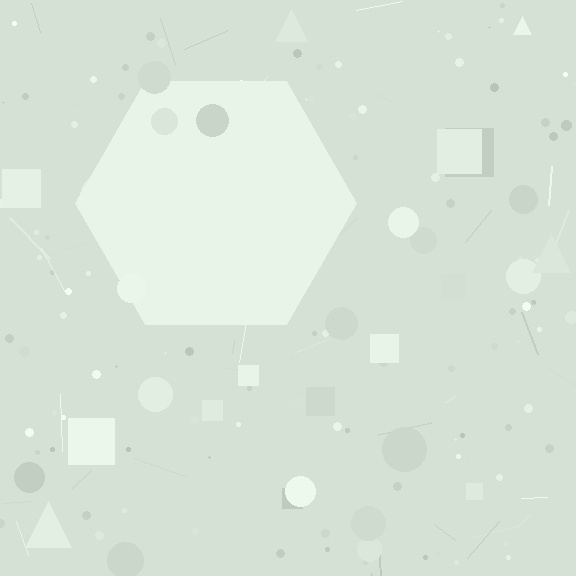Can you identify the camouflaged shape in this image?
The camouflaged shape is a hexagon.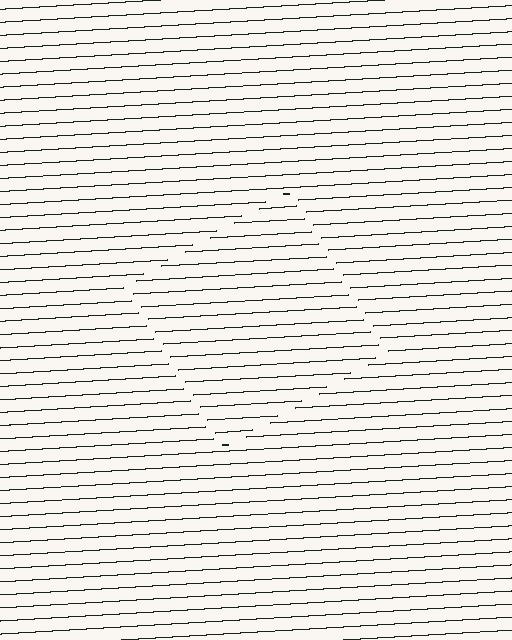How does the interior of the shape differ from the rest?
The interior of the shape contains the same grating, shifted by half a period — the contour is defined by the phase discontinuity where line-ends from the inner and outer gratings abut.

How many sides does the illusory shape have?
4 sides — the line-ends trace a square.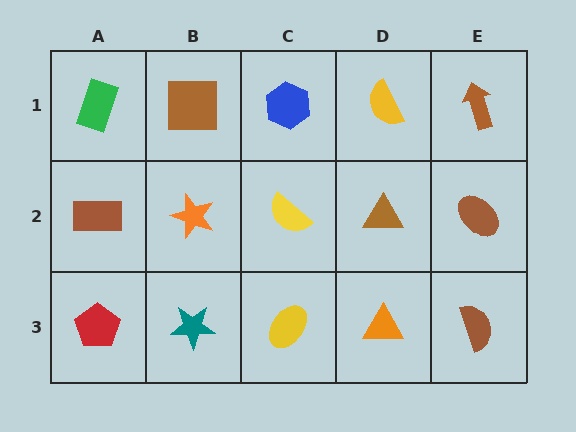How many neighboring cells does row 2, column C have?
4.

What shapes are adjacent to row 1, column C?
A yellow semicircle (row 2, column C), a brown square (row 1, column B), a yellow semicircle (row 1, column D).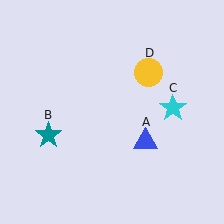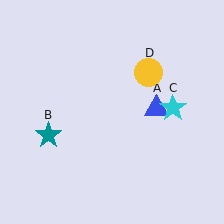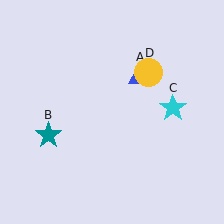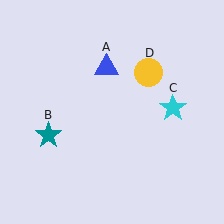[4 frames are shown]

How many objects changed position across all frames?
1 object changed position: blue triangle (object A).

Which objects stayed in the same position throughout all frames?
Teal star (object B) and cyan star (object C) and yellow circle (object D) remained stationary.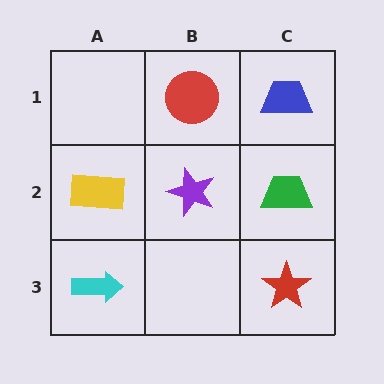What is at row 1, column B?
A red circle.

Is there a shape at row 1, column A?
No, that cell is empty.